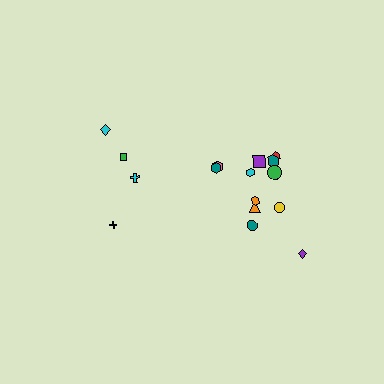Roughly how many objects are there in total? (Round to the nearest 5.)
Roughly 15 objects in total.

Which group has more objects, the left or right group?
The right group.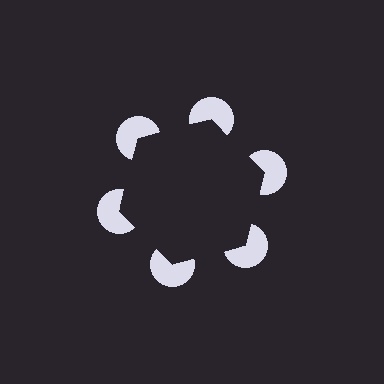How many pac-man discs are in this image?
There are 6 — one at each vertex of the illusory hexagon.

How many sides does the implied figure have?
6 sides.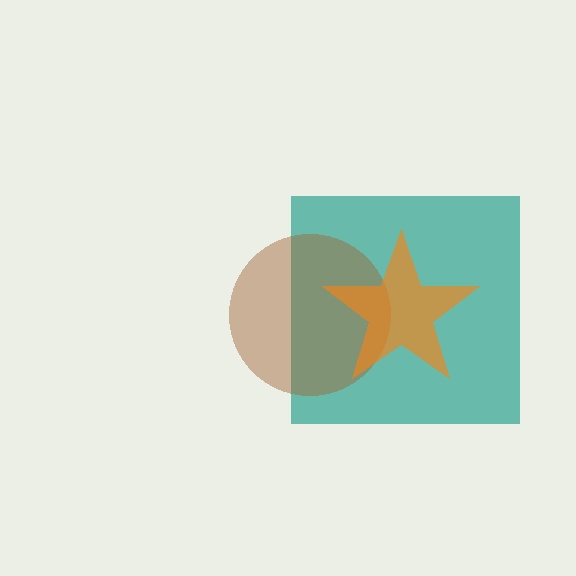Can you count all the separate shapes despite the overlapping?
Yes, there are 3 separate shapes.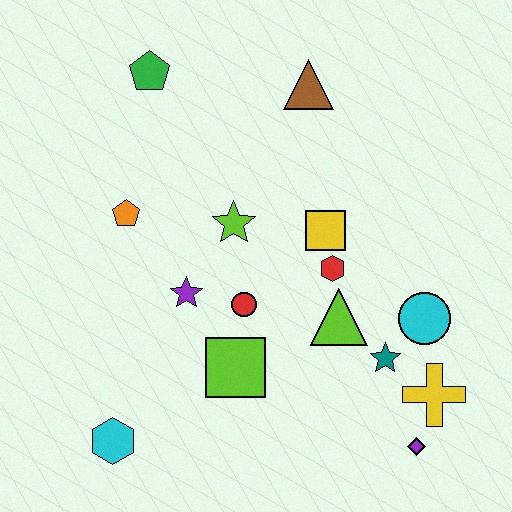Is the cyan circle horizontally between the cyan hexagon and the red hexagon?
No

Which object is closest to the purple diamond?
The yellow cross is closest to the purple diamond.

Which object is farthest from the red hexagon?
The cyan hexagon is farthest from the red hexagon.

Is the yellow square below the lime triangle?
No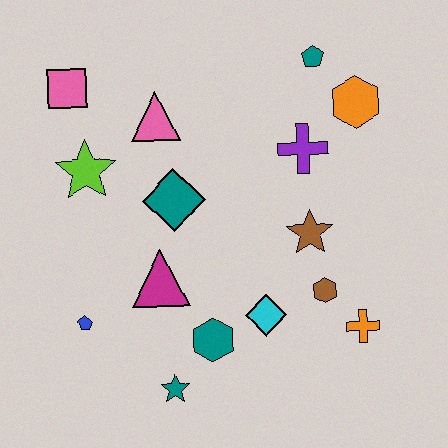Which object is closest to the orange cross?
The brown hexagon is closest to the orange cross.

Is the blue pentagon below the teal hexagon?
No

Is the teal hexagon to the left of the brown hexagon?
Yes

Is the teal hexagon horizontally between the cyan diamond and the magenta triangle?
Yes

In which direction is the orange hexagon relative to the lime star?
The orange hexagon is to the right of the lime star.